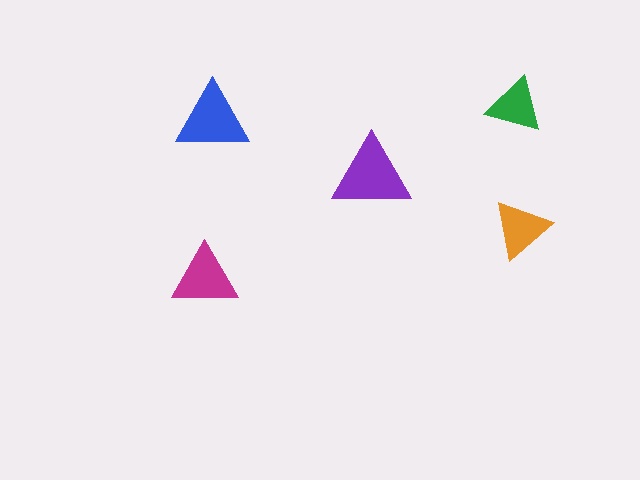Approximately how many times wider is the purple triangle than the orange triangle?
About 1.5 times wider.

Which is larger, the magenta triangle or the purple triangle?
The purple one.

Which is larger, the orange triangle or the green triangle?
The orange one.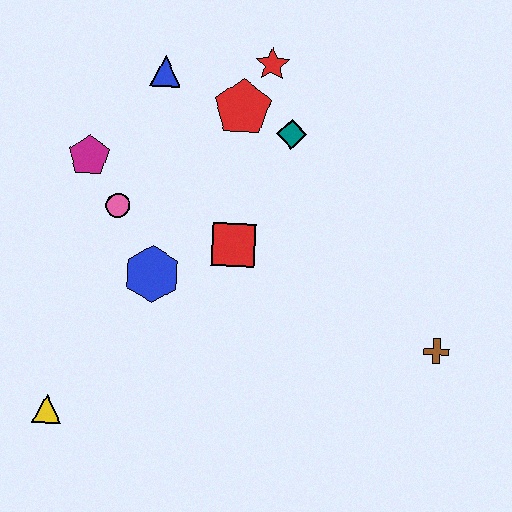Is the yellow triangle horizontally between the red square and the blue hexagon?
No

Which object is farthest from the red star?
The yellow triangle is farthest from the red star.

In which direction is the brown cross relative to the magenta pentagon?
The brown cross is to the right of the magenta pentagon.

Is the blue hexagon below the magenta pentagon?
Yes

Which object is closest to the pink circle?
The magenta pentagon is closest to the pink circle.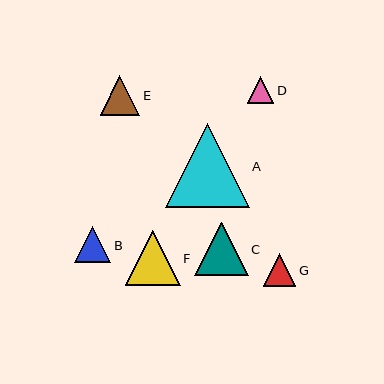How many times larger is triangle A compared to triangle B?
Triangle A is approximately 2.3 times the size of triangle B.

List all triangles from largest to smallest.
From largest to smallest: A, F, C, E, B, G, D.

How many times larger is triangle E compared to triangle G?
Triangle E is approximately 1.2 times the size of triangle G.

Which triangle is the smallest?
Triangle D is the smallest with a size of approximately 27 pixels.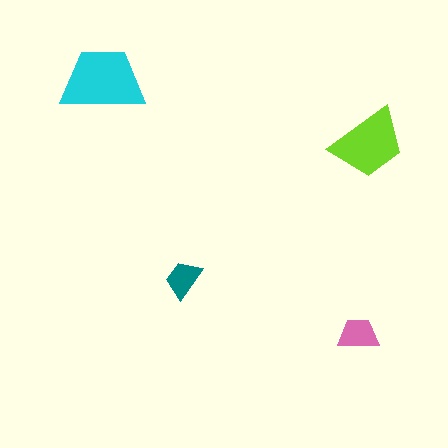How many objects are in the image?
There are 4 objects in the image.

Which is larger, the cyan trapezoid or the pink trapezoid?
The cyan one.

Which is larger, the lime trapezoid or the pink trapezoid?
The lime one.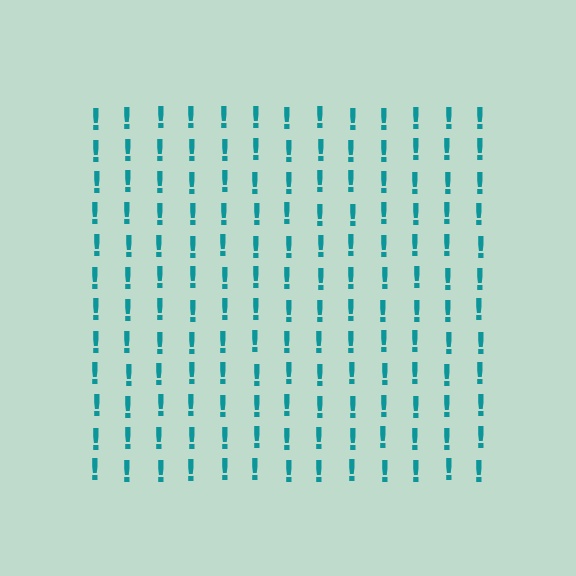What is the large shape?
The large shape is a square.